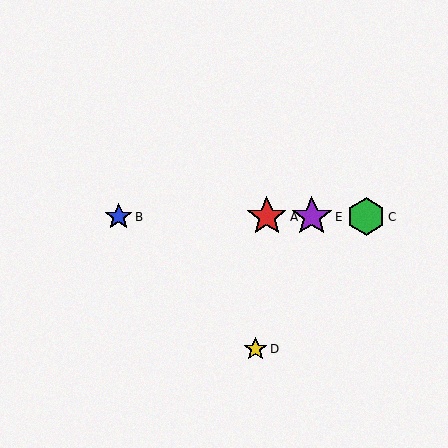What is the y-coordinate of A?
Object A is at y≈217.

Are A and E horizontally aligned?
Yes, both are at y≈217.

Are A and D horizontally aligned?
No, A is at y≈217 and D is at y≈349.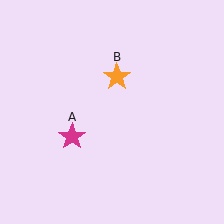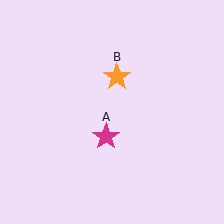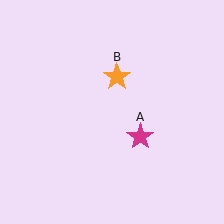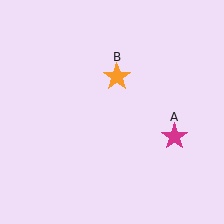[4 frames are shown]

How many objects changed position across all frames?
1 object changed position: magenta star (object A).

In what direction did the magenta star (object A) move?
The magenta star (object A) moved right.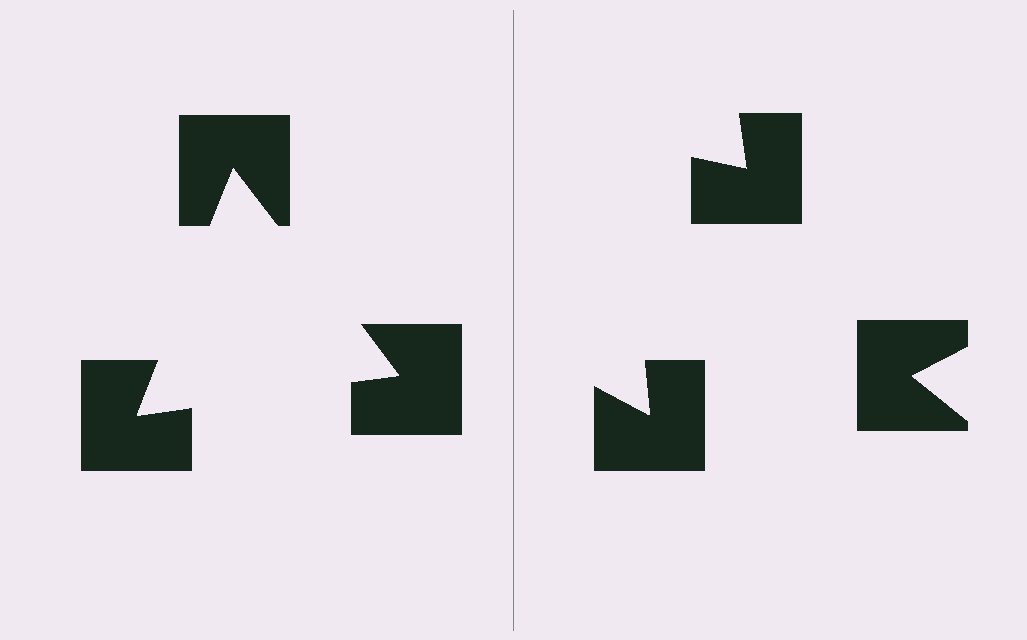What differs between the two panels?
The notched squares are positioned identically on both sides; only the wedge orientations differ. On the left they align to a triangle; on the right they are misaligned.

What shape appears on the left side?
An illusory triangle.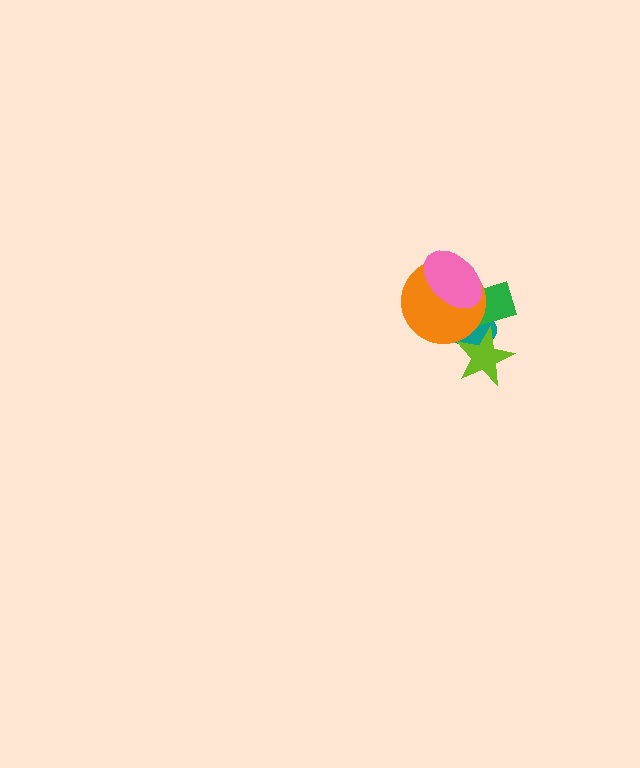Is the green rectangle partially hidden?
Yes, it is partially covered by another shape.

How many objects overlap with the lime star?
2 objects overlap with the lime star.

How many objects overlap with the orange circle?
3 objects overlap with the orange circle.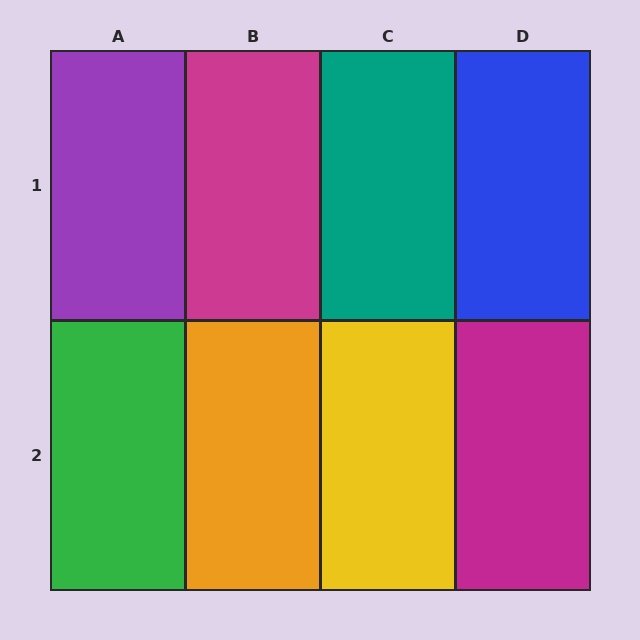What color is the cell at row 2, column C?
Yellow.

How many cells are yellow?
1 cell is yellow.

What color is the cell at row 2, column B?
Orange.